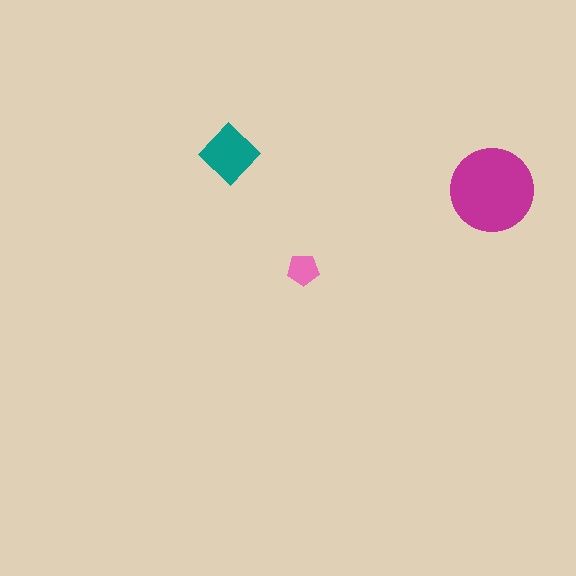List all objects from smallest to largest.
The pink pentagon, the teal diamond, the magenta circle.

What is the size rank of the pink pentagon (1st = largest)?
3rd.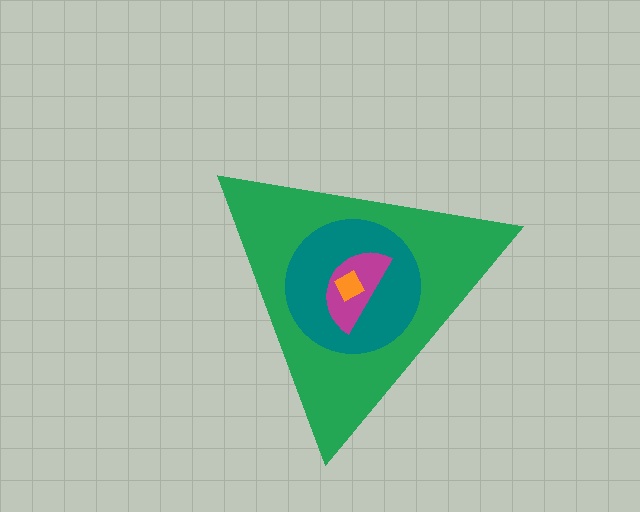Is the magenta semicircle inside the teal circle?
Yes.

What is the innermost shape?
The orange square.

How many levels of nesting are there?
4.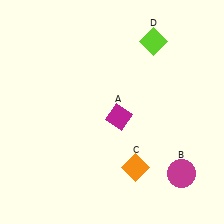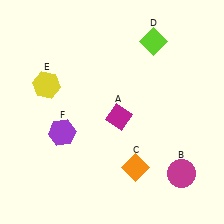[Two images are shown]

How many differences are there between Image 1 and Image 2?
There are 2 differences between the two images.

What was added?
A yellow hexagon (E), a purple hexagon (F) were added in Image 2.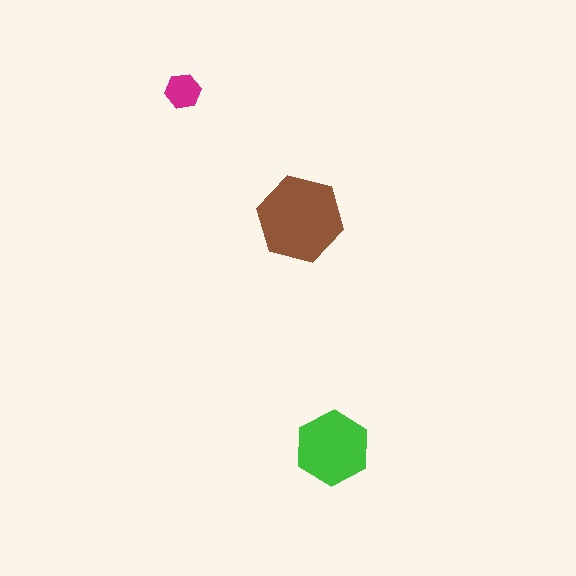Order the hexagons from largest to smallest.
the brown one, the green one, the magenta one.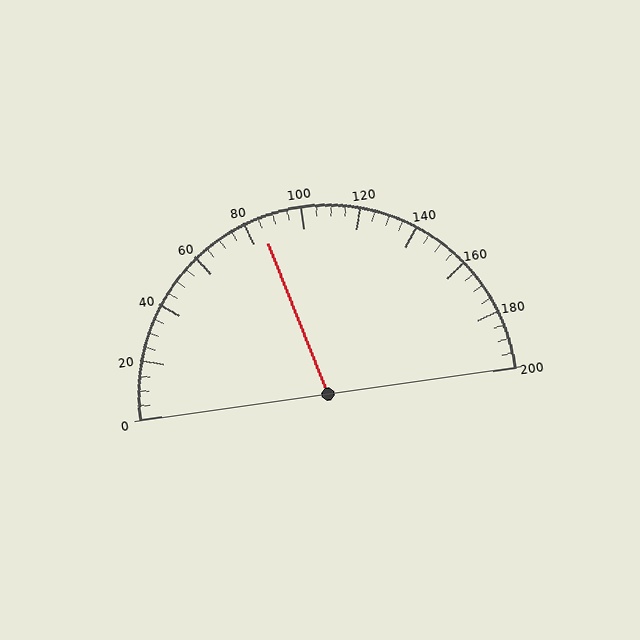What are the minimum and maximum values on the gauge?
The gauge ranges from 0 to 200.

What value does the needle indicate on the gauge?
The needle indicates approximately 85.